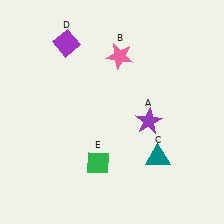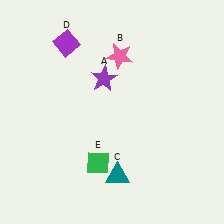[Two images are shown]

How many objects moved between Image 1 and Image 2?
2 objects moved between the two images.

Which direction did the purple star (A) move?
The purple star (A) moved left.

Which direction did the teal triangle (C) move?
The teal triangle (C) moved left.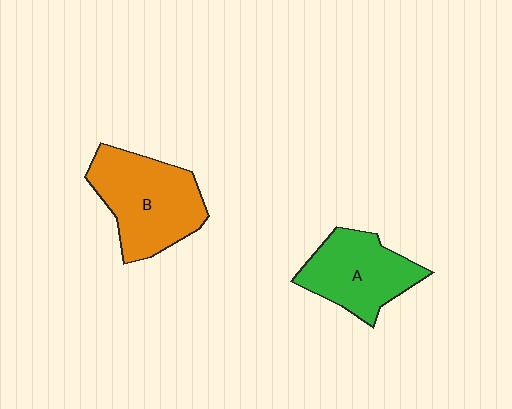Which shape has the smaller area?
Shape A (green).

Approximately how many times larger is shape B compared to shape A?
Approximately 1.2 times.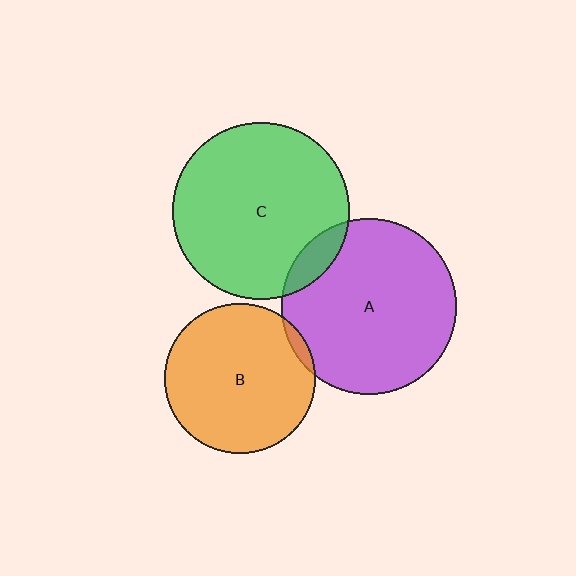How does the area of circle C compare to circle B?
Approximately 1.4 times.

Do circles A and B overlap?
Yes.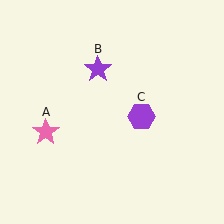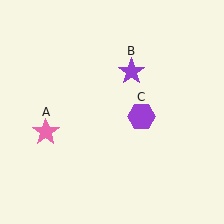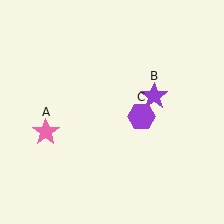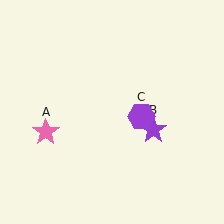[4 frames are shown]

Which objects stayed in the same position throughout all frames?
Pink star (object A) and purple hexagon (object C) remained stationary.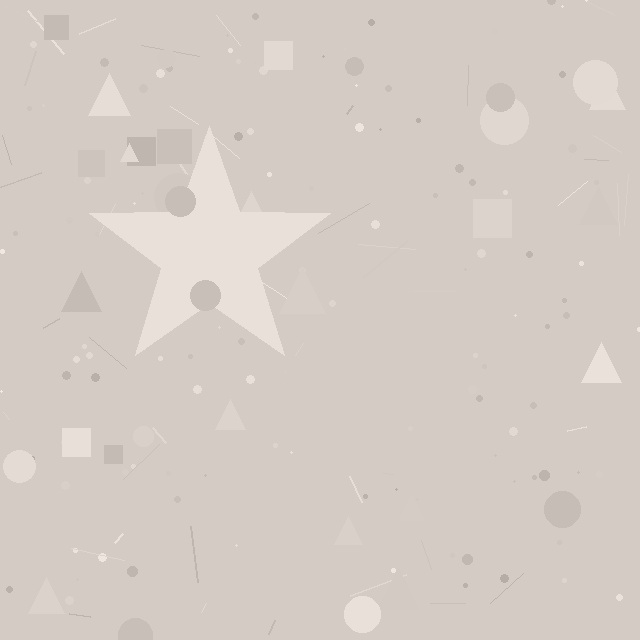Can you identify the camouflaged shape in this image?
The camouflaged shape is a star.